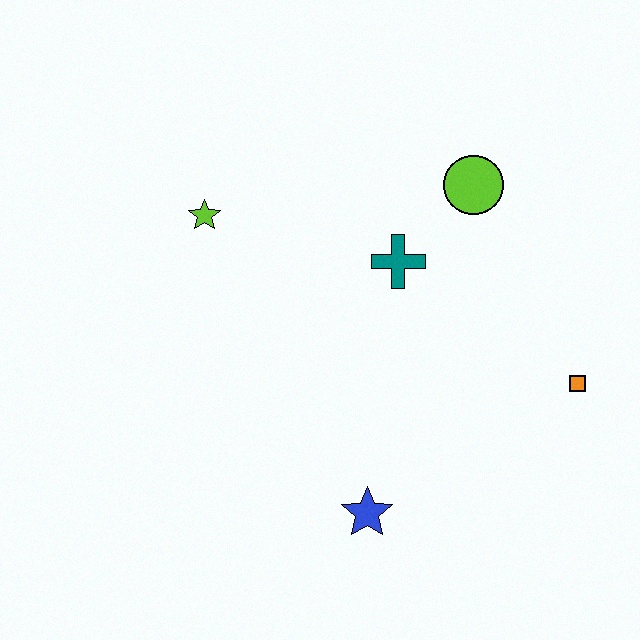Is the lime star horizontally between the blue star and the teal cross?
No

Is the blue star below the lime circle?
Yes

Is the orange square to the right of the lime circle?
Yes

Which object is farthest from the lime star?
The orange square is farthest from the lime star.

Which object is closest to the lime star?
The teal cross is closest to the lime star.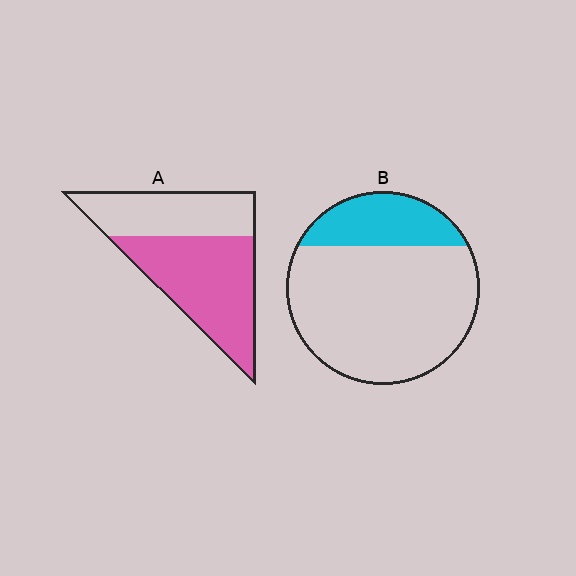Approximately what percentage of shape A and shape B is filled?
A is approximately 60% and B is approximately 25%.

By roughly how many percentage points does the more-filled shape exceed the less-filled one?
By roughly 35 percentage points (A over B).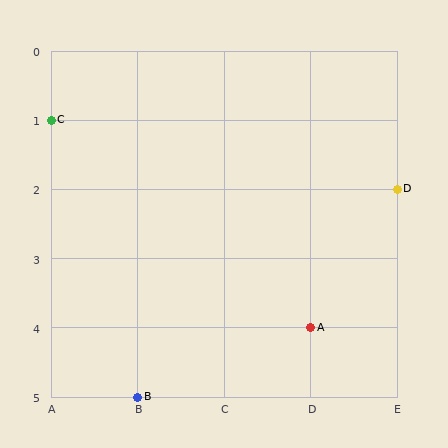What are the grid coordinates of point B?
Point B is at grid coordinates (B, 5).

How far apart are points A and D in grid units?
Points A and D are 1 column and 2 rows apart (about 2.2 grid units diagonally).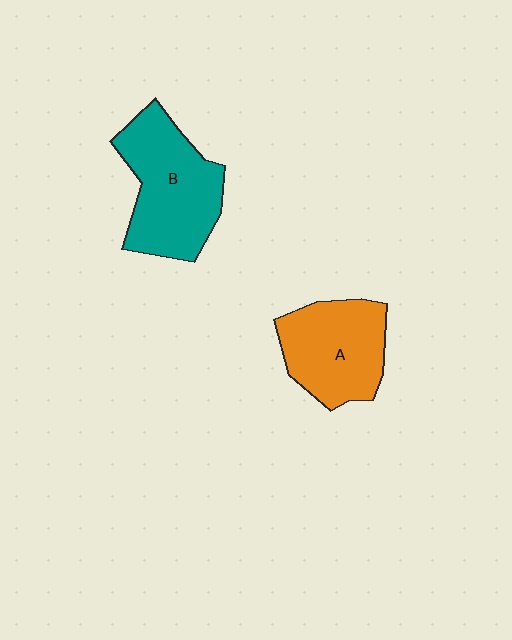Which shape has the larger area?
Shape B (teal).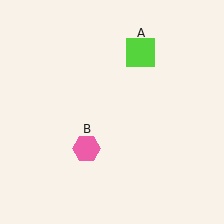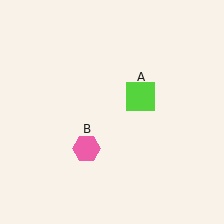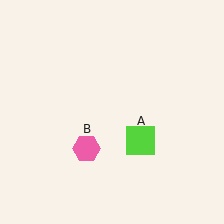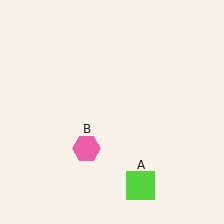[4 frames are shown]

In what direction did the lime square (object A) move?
The lime square (object A) moved down.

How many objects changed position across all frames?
1 object changed position: lime square (object A).